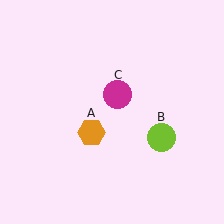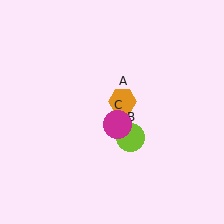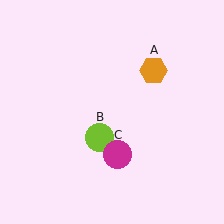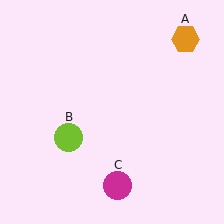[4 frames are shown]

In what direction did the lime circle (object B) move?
The lime circle (object B) moved left.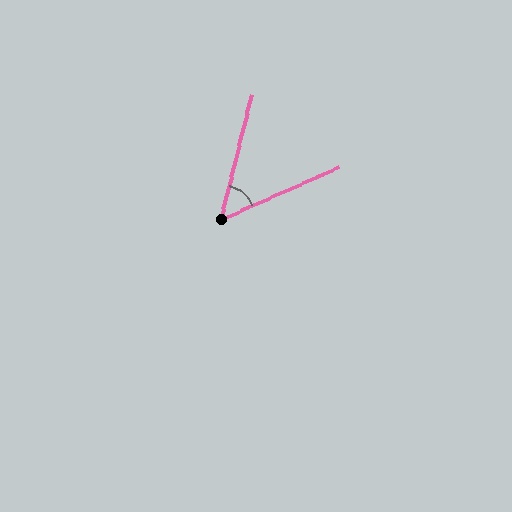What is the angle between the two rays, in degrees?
Approximately 52 degrees.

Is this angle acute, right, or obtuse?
It is acute.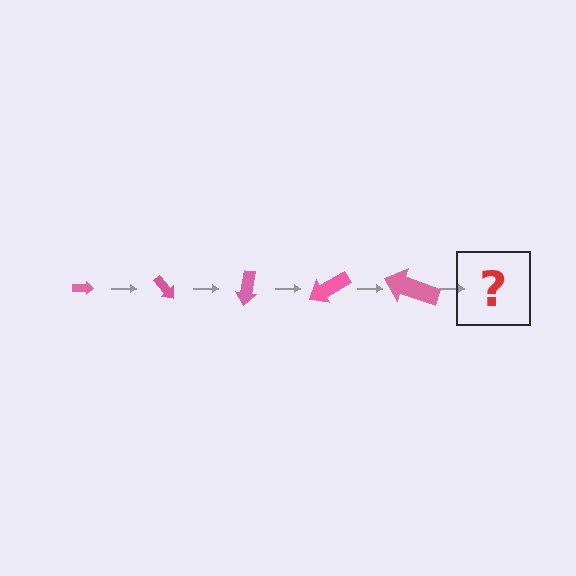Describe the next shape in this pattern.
It should be an arrow, larger than the previous one and rotated 250 degrees from the start.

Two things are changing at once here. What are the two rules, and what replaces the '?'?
The two rules are that the arrow grows larger each step and it rotates 50 degrees each step. The '?' should be an arrow, larger than the previous one and rotated 250 degrees from the start.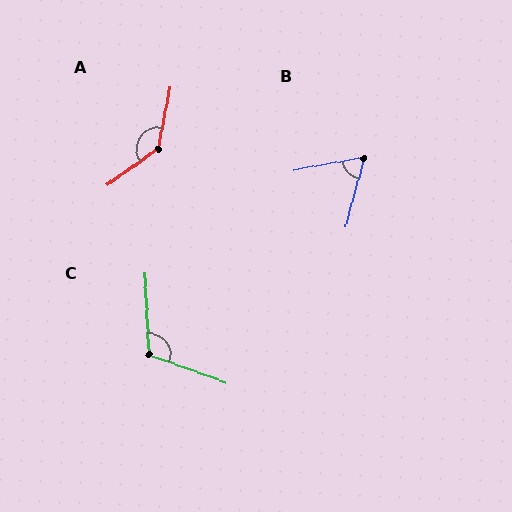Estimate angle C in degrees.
Approximately 113 degrees.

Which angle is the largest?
A, at approximately 137 degrees.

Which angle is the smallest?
B, at approximately 65 degrees.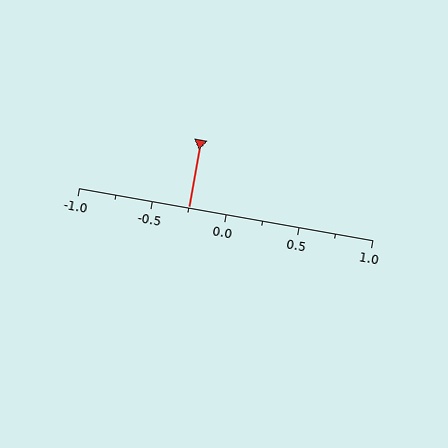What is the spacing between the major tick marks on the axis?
The major ticks are spaced 0.5 apart.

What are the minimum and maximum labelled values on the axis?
The axis runs from -1.0 to 1.0.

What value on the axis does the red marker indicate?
The marker indicates approximately -0.25.